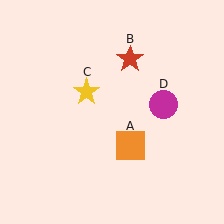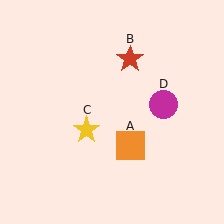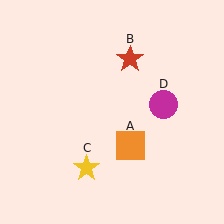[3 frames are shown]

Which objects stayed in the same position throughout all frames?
Orange square (object A) and red star (object B) and magenta circle (object D) remained stationary.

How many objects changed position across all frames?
1 object changed position: yellow star (object C).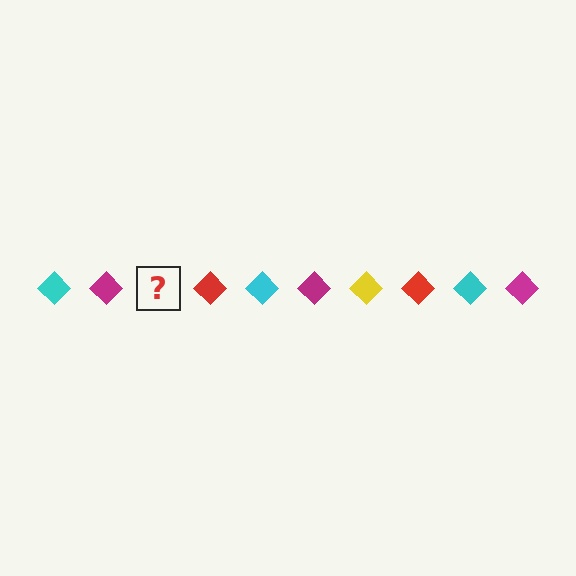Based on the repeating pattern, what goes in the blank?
The blank should be a yellow diamond.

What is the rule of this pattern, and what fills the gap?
The rule is that the pattern cycles through cyan, magenta, yellow, red diamonds. The gap should be filled with a yellow diamond.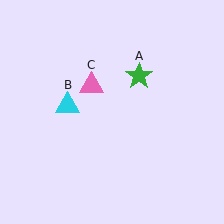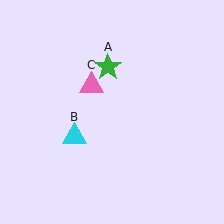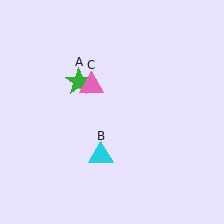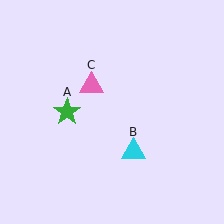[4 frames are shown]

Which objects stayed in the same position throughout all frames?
Pink triangle (object C) remained stationary.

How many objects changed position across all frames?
2 objects changed position: green star (object A), cyan triangle (object B).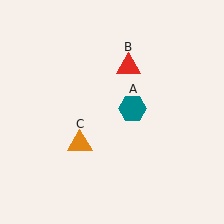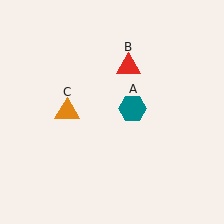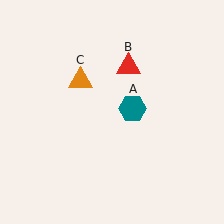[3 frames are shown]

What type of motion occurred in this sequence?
The orange triangle (object C) rotated clockwise around the center of the scene.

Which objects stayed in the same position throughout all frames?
Teal hexagon (object A) and red triangle (object B) remained stationary.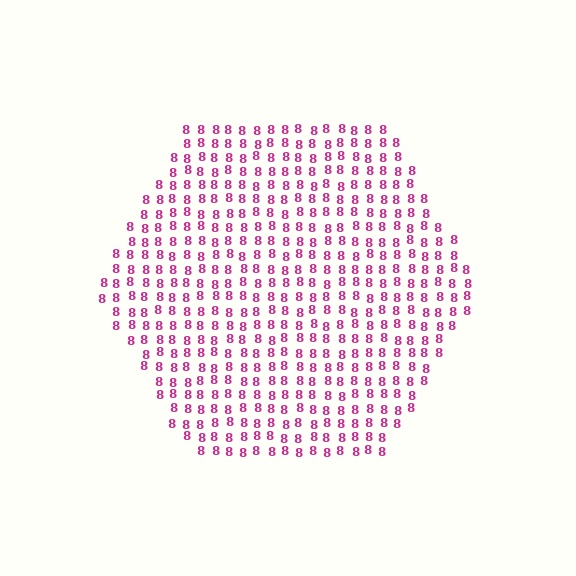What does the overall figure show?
The overall figure shows a hexagon.